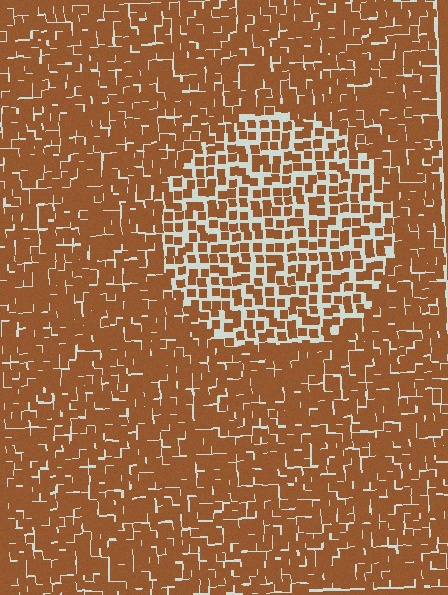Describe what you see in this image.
The image contains small brown elements arranged at two different densities. A circle-shaped region is visible where the elements are less densely packed than the surrounding area.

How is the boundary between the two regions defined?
The boundary is defined by a change in element density (approximately 1.8x ratio). All elements are the same color, size, and shape.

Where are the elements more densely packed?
The elements are more densely packed outside the circle boundary.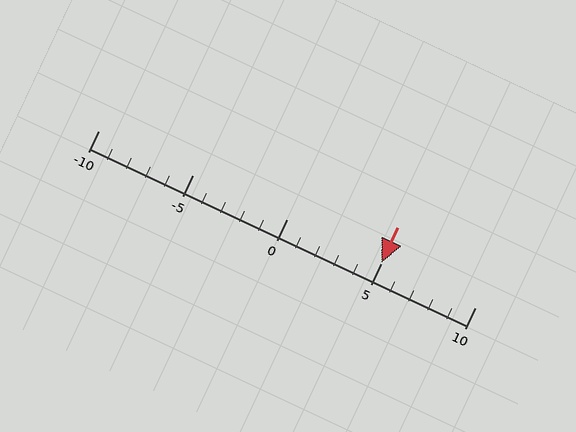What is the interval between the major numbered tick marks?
The major tick marks are spaced 5 units apart.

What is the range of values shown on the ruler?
The ruler shows values from -10 to 10.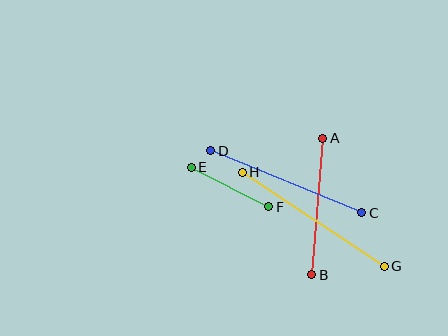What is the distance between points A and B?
The distance is approximately 137 pixels.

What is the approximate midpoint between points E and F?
The midpoint is at approximately (230, 187) pixels.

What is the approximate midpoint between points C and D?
The midpoint is at approximately (286, 182) pixels.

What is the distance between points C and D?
The distance is approximately 163 pixels.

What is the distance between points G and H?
The distance is approximately 170 pixels.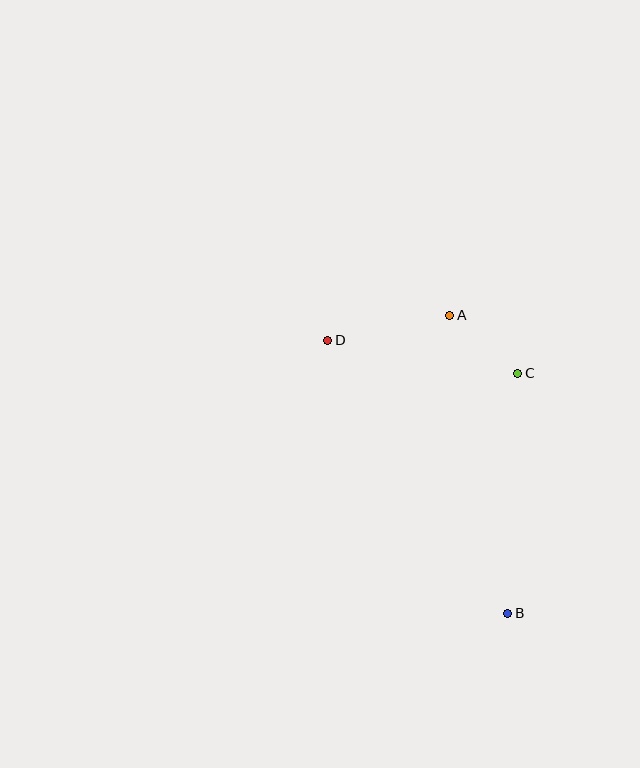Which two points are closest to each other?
Points A and C are closest to each other.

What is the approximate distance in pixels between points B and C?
The distance between B and C is approximately 240 pixels.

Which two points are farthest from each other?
Points B and D are farthest from each other.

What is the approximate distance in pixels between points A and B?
The distance between A and B is approximately 303 pixels.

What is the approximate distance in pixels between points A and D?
The distance between A and D is approximately 125 pixels.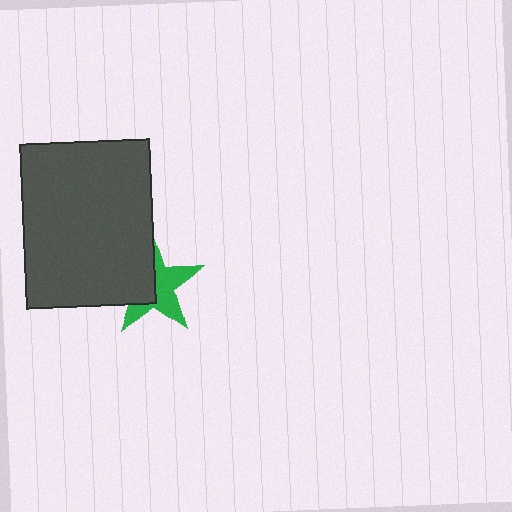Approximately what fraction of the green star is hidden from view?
Roughly 47% of the green star is hidden behind the dark gray rectangle.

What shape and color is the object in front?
The object in front is a dark gray rectangle.